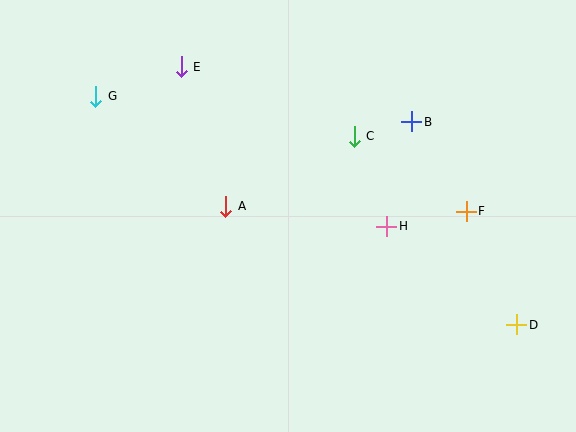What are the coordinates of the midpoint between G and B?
The midpoint between G and B is at (254, 109).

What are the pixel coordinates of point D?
Point D is at (517, 325).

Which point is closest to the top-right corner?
Point B is closest to the top-right corner.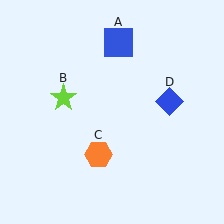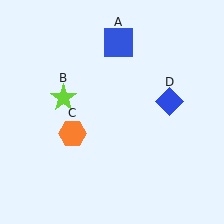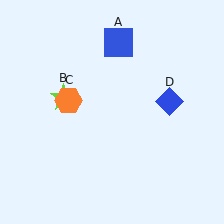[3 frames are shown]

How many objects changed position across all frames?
1 object changed position: orange hexagon (object C).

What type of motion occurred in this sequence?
The orange hexagon (object C) rotated clockwise around the center of the scene.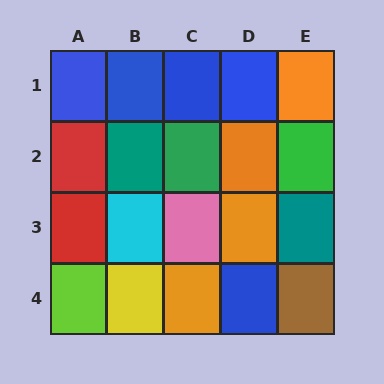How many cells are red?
2 cells are red.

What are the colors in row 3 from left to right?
Red, cyan, pink, orange, teal.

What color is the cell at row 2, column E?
Green.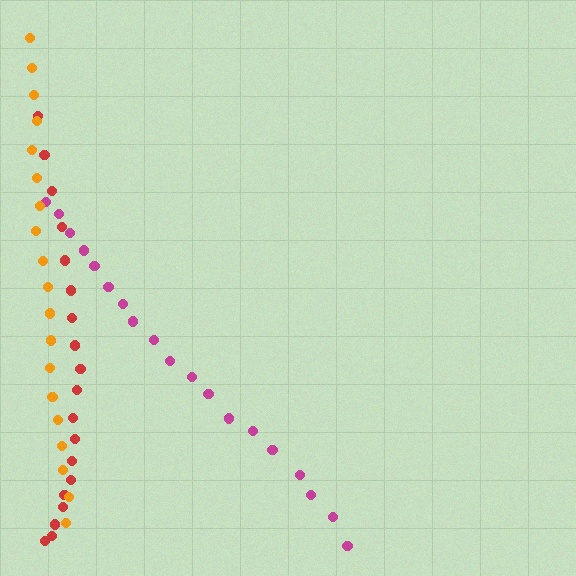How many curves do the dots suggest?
There are 3 distinct paths.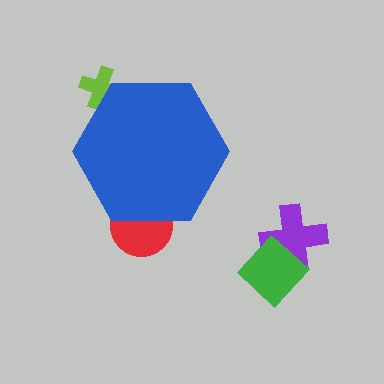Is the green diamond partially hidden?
No, the green diamond is fully visible.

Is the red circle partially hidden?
Yes, the red circle is partially hidden behind the blue hexagon.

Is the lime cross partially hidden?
Yes, the lime cross is partially hidden behind the blue hexagon.